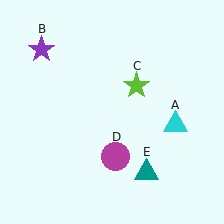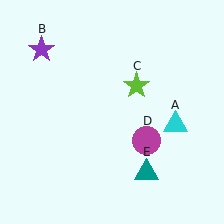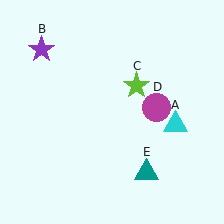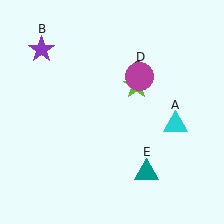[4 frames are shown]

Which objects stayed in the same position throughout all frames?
Cyan triangle (object A) and purple star (object B) and lime star (object C) and teal triangle (object E) remained stationary.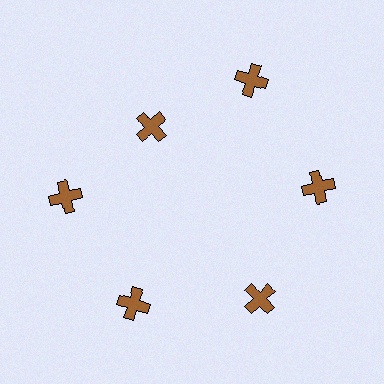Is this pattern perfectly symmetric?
No. The 6 brown crosses are arranged in a ring, but one element near the 11 o'clock position is pulled inward toward the center, breaking the 6-fold rotational symmetry.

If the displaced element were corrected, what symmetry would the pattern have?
It would have 6-fold rotational symmetry — the pattern would map onto itself every 60 degrees.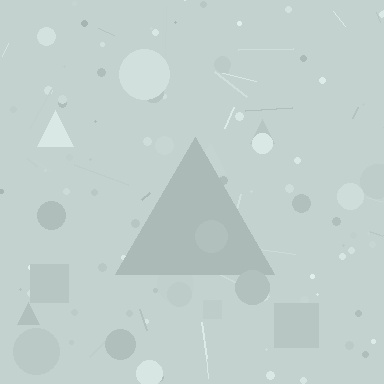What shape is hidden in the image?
A triangle is hidden in the image.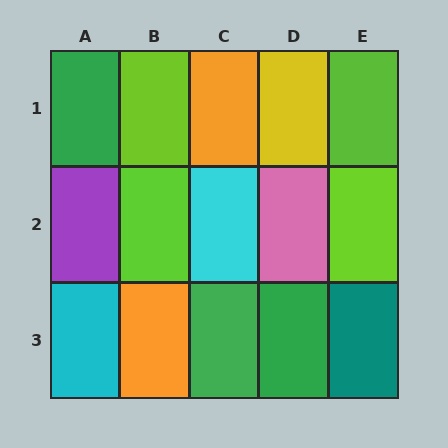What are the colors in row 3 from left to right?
Cyan, orange, green, green, teal.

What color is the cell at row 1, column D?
Yellow.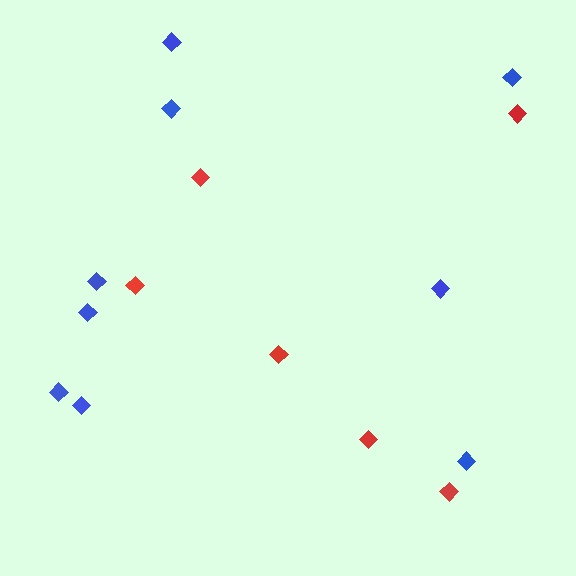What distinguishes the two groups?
There are 2 groups: one group of red diamonds (6) and one group of blue diamonds (9).